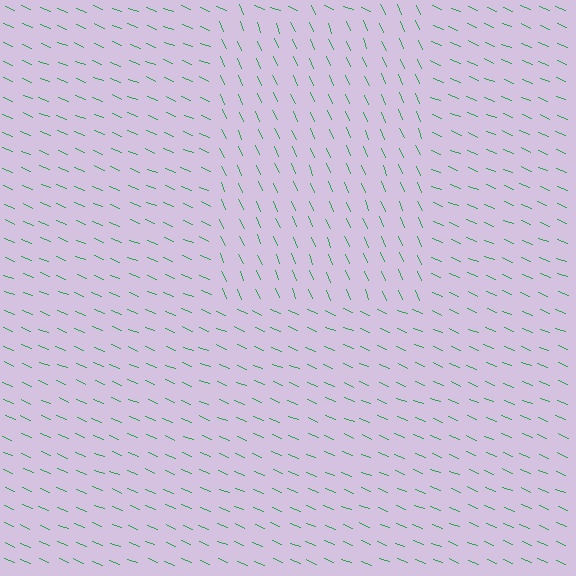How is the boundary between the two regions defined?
The boundary is defined purely by a change in line orientation (approximately 45 degrees difference). All lines are the same color and thickness.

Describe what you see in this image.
The image is filled with small green line segments. A rectangle region in the image has lines oriented differently from the surrounding lines, creating a visible texture boundary.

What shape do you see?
I see a rectangle.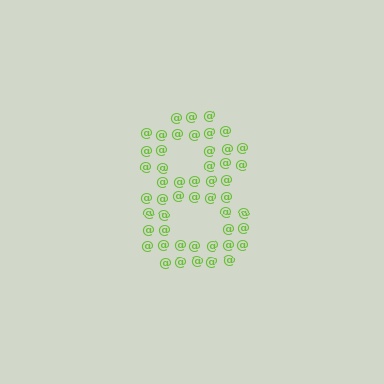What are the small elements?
The small elements are at signs.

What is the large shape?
The large shape is the digit 8.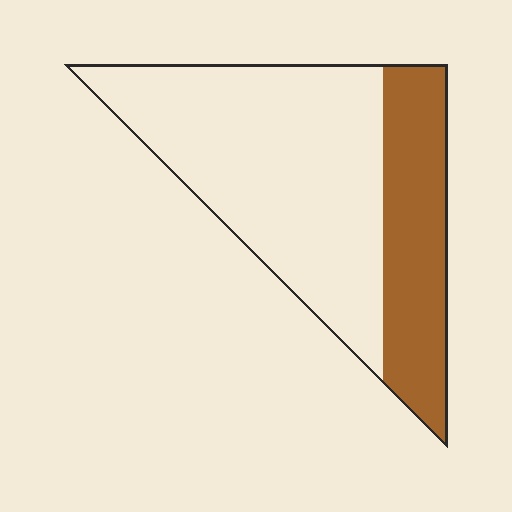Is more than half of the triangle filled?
No.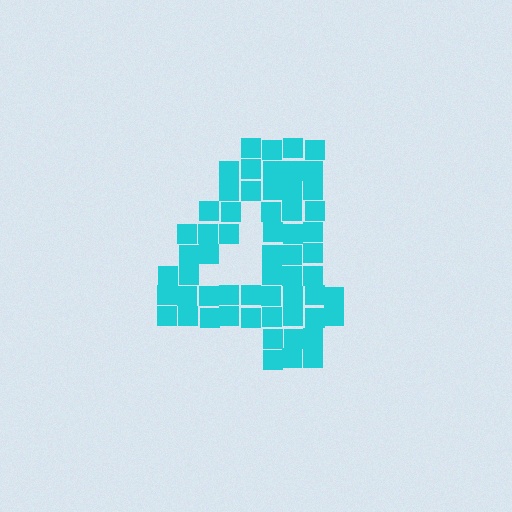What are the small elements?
The small elements are squares.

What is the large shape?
The large shape is the digit 4.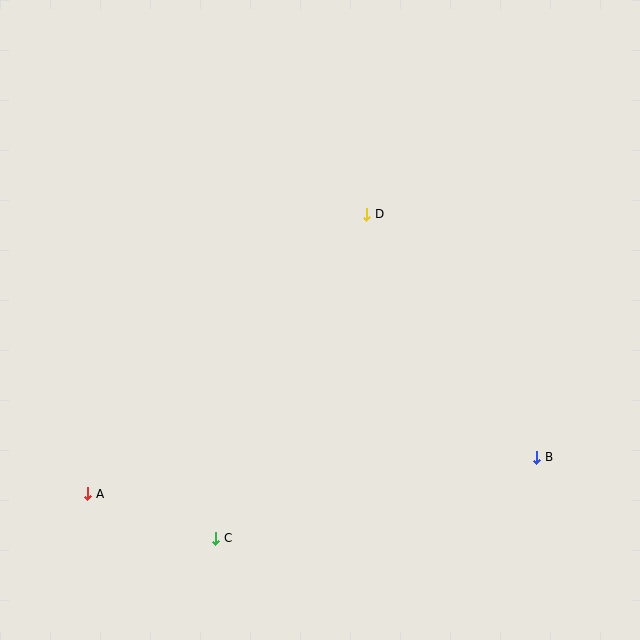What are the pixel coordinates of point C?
Point C is at (216, 538).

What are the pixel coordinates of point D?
Point D is at (367, 214).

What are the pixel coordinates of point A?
Point A is at (88, 494).